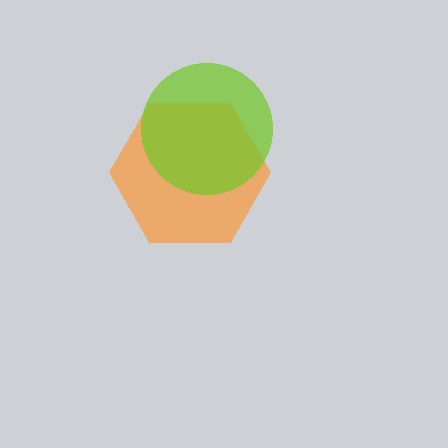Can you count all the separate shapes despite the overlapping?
Yes, there are 2 separate shapes.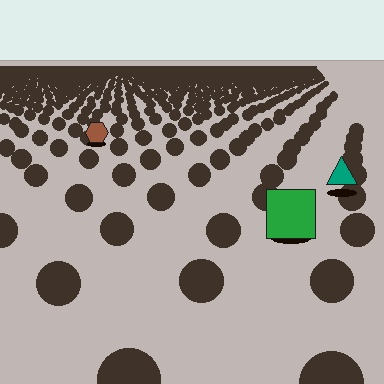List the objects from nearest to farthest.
From nearest to farthest: the green square, the teal triangle, the brown hexagon.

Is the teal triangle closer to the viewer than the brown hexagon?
Yes. The teal triangle is closer — you can tell from the texture gradient: the ground texture is coarser near it.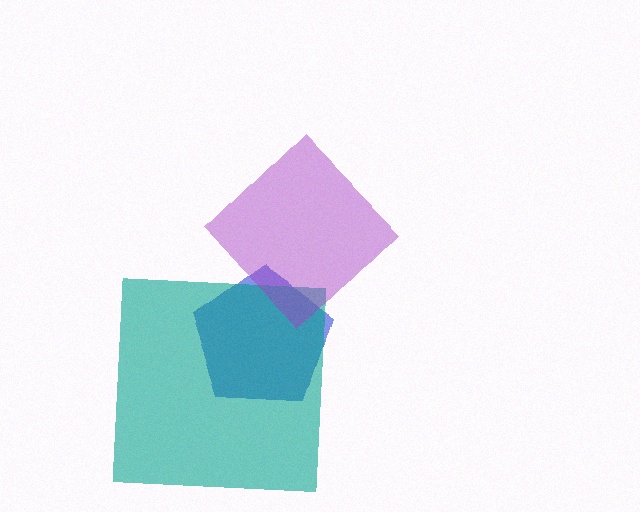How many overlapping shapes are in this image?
There are 3 overlapping shapes in the image.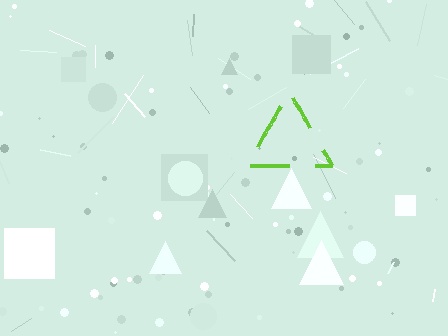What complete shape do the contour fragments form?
The contour fragments form a triangle.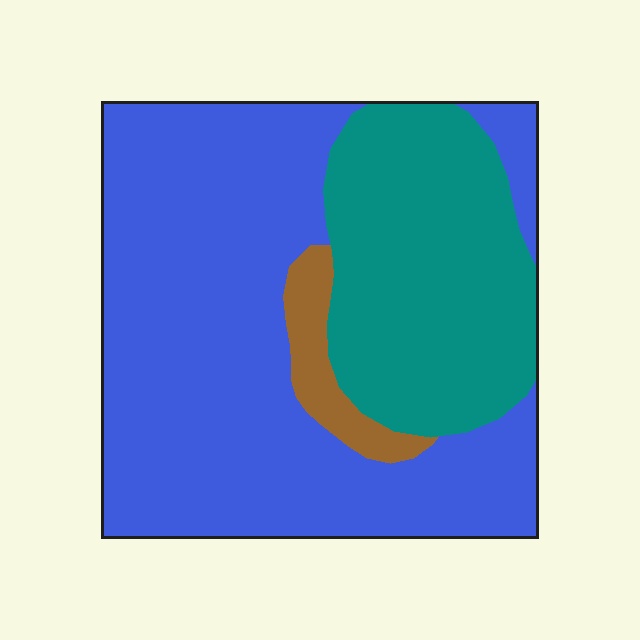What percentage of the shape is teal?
Teal takes up about one third (1/3) of the shape.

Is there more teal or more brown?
Teal.